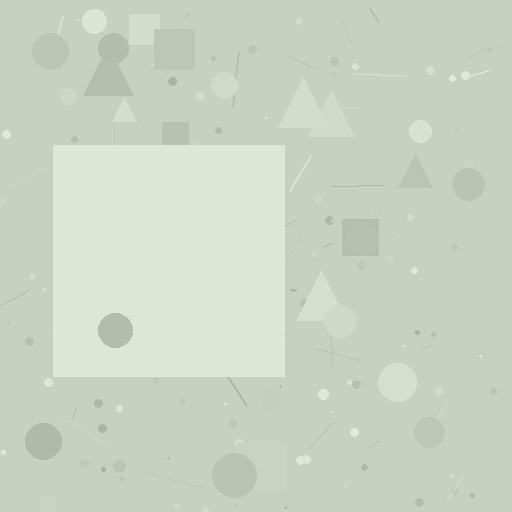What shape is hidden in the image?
A square is hidden in the image.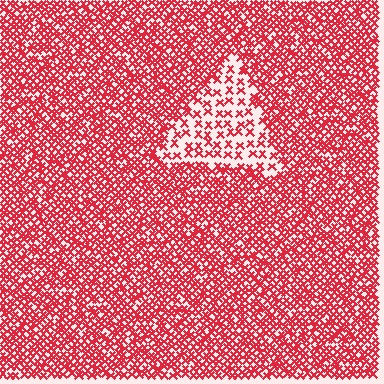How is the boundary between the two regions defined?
The boundary is defined by a change in element density (approximately 2.5x ratio). All elements are the same color, size, and shape.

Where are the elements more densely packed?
The elements are more densely packed outside the triangle boundary.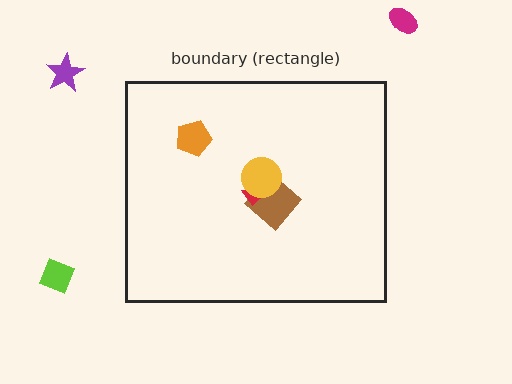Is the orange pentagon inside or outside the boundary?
Inside.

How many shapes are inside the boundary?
4 inside, 3 outside.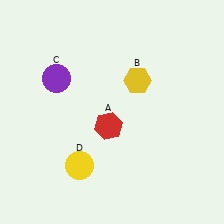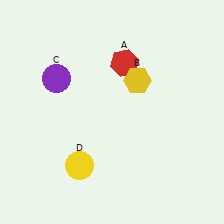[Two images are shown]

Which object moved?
The red hexagon (A) moved up.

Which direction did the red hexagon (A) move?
The red hexagon (A) moved up.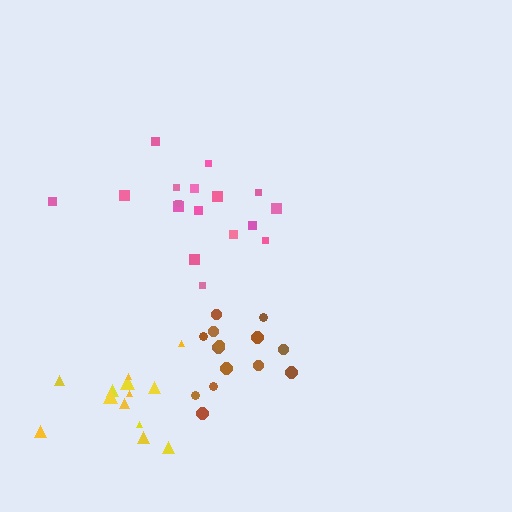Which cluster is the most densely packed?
Brown.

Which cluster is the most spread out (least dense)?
Pink.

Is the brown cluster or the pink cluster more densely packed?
Brown.